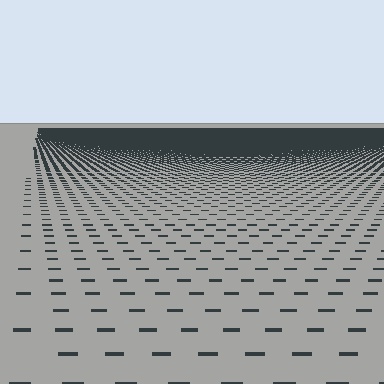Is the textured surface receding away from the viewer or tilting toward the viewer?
The surface is receding away from the viewer. Texture elements get smaller and denser toward the top.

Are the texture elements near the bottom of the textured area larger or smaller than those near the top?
Larger. Near the bottom, elements are closer to the viewer and appear at a bigger on-screen size.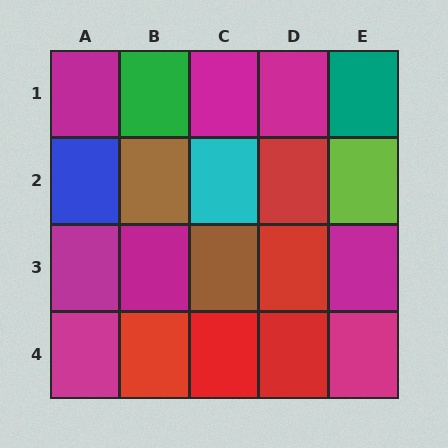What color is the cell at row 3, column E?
Magenta.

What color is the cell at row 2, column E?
Lime.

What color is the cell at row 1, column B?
Green.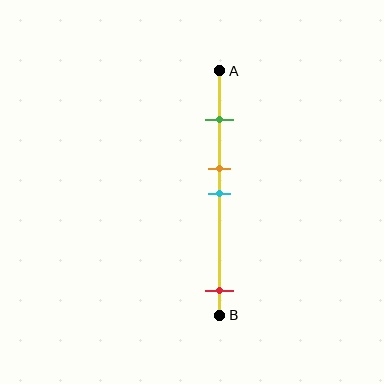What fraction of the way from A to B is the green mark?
The green mark is approximately 20% (0.2) of the way from A to B.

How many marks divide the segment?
There are 4 marks dividing the segment.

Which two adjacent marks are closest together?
The orange and cyan marks are the closest adjacent pair.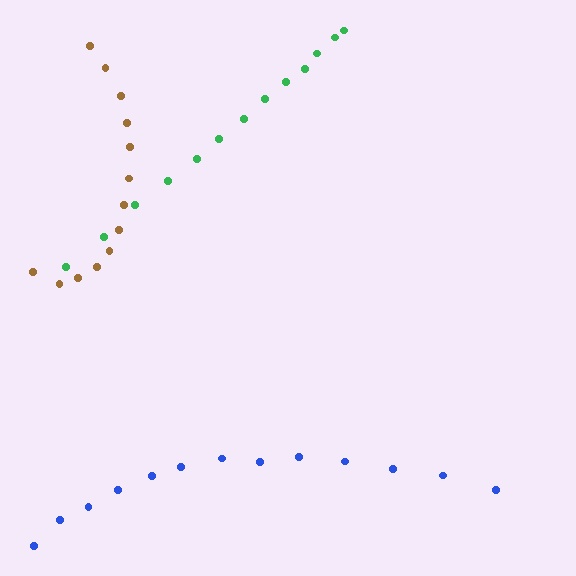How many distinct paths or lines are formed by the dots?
There are 3 distinct paths.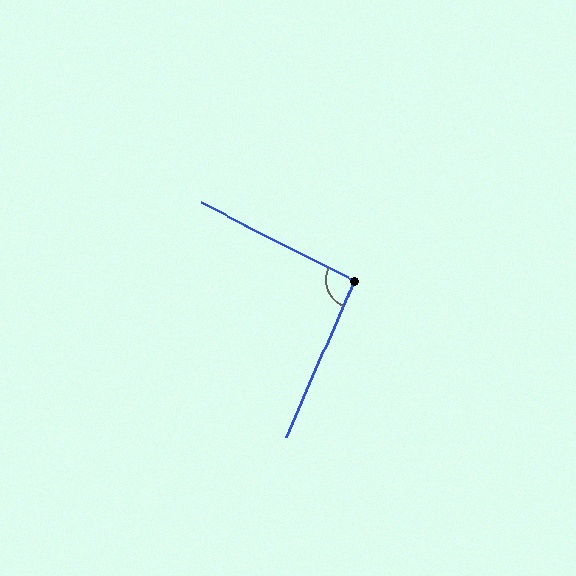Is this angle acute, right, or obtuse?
It is approximately a right angle.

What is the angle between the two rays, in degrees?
Approximately 94 degrees.